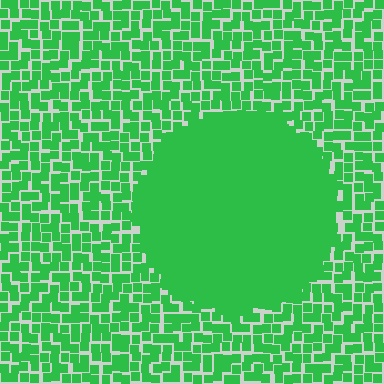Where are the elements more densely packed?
The elements are more densely packed inside the circle boundary.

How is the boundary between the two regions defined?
The boundary is defined by a change in element density (approximately 2.1x ratio). All elements are the same color, size, and shape.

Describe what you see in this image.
The image contains small green elements arranged at two different densities. A circle-shaped region is visible where the elements are more densely packed than the surrounding area.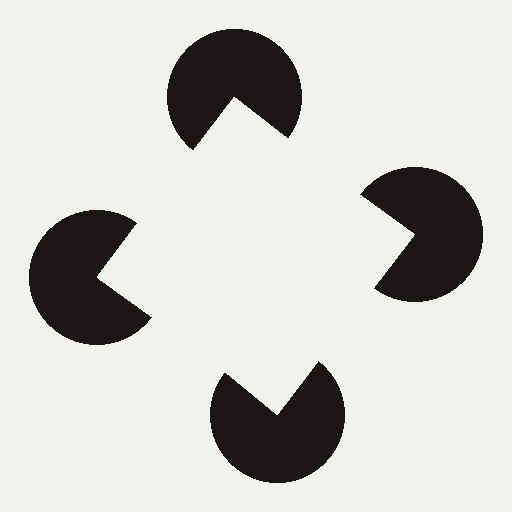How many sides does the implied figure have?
4 sides.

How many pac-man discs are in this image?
There are 4 — one at each vertex of the illusory square.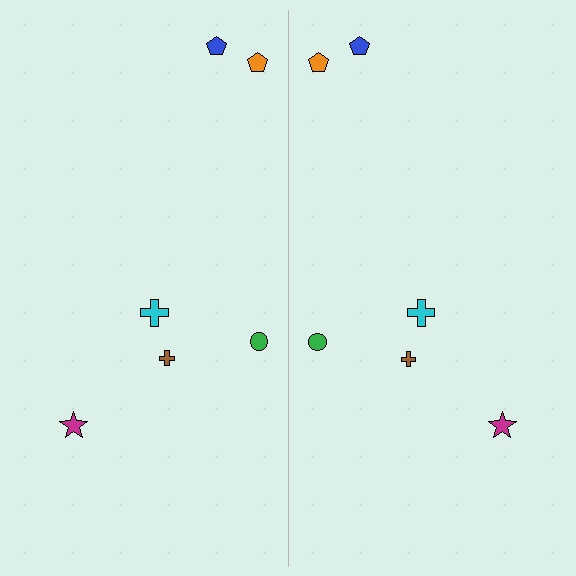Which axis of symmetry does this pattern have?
The pattern has a vertical axis of symmetry running through the center of the image.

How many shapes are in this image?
There are 12 shapes in this image.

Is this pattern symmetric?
Yes, this pattern has bilateral (reflection) symmetry.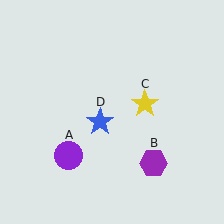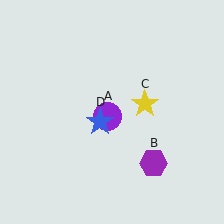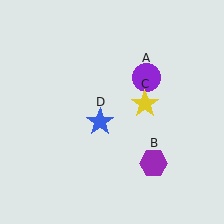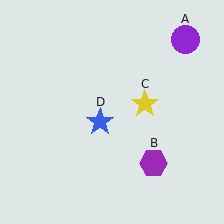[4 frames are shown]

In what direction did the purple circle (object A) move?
The purple circle (object A) moved up and to the right.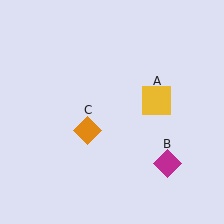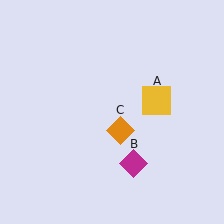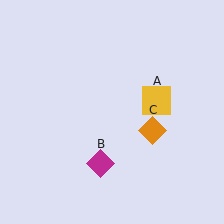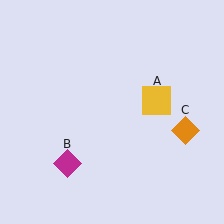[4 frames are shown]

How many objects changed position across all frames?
2 objects changed position: magenta diamond (object B), orange diamond (object C).